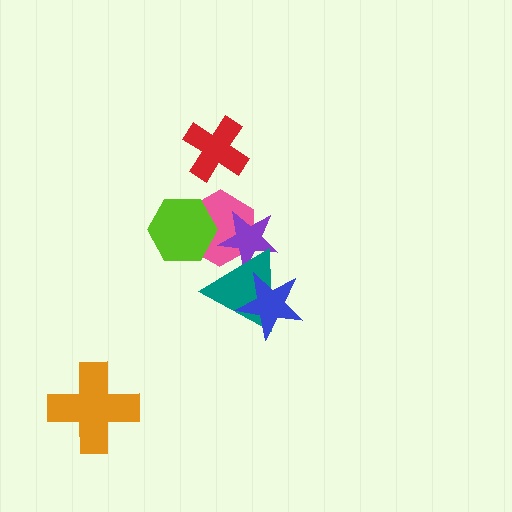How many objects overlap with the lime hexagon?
1 object overlaps with the lime hexagon.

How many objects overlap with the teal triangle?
3 objects overlap with the teal triangle.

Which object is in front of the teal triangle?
The blue star is in front of the teal triangle.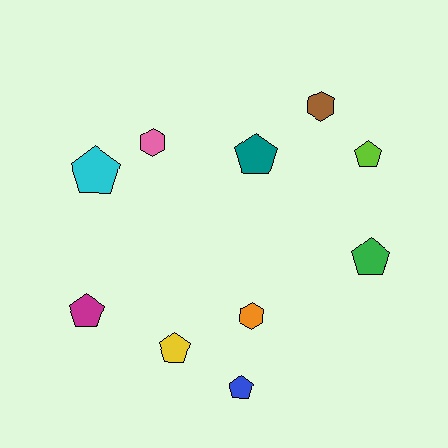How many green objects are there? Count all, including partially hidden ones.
There is 1 green object.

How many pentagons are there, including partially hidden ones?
There are 7 pentagons.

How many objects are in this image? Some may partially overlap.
There are 10 objects.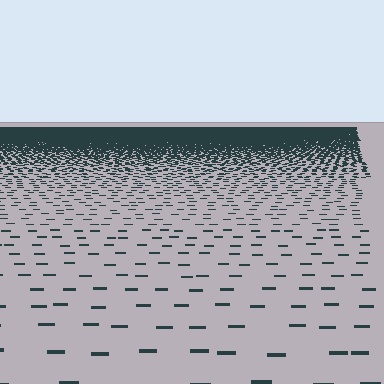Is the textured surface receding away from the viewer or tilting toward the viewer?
The surface is receding away from the viewer. Texture elements get smaller and denser toward the top.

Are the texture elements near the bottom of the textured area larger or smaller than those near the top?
Larger. Near the bottom, elements are closer to the viewer and appear at a bigger on-screen size.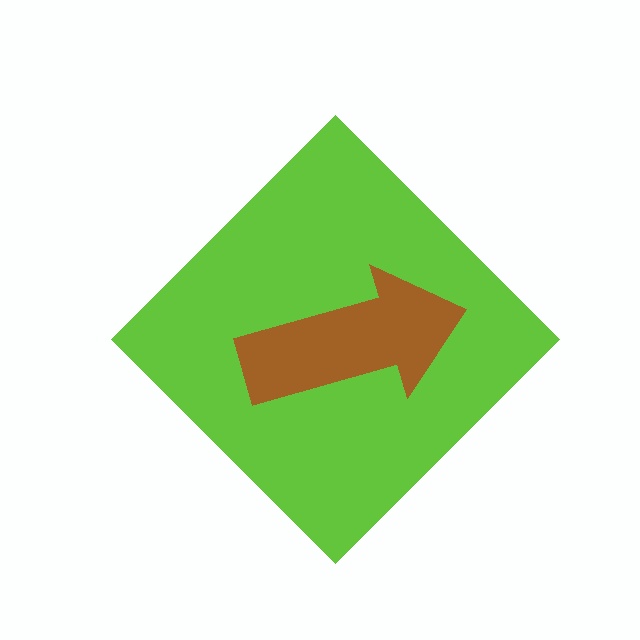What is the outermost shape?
The lime diamond.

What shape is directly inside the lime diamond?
The brown arrow.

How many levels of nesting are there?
2.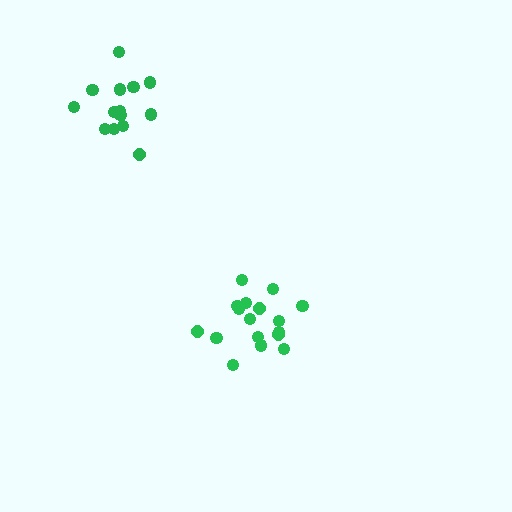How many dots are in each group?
Group 1: 15 dots, Group 2: 17 dots (32 total).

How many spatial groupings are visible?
There are 2 spatial groupings.